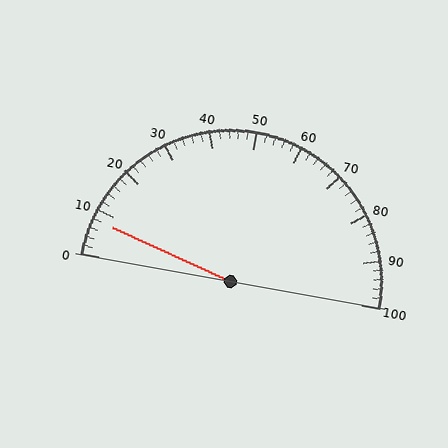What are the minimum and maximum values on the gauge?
The gauge ranges from 0 to 100.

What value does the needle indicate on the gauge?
The needle indicates approximately 8.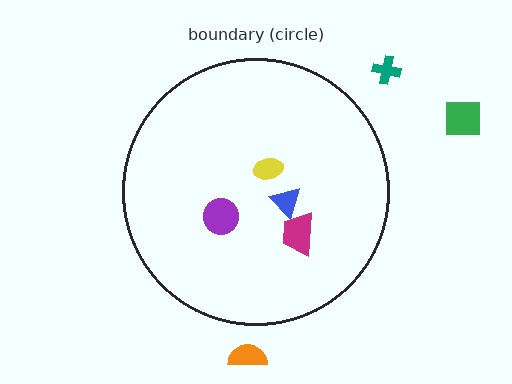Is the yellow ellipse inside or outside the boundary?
Inside.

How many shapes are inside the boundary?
4 inside, 3 outside.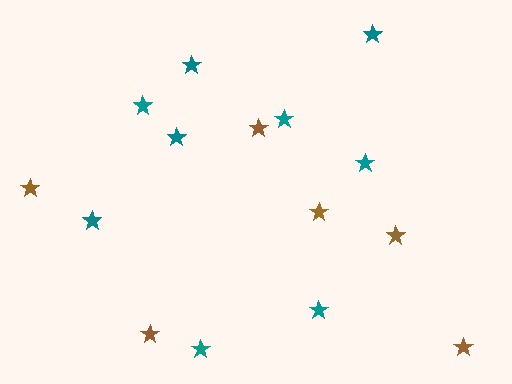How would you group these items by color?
There are 2 groups: one group of teal stars (9) and one group of brown stars (6).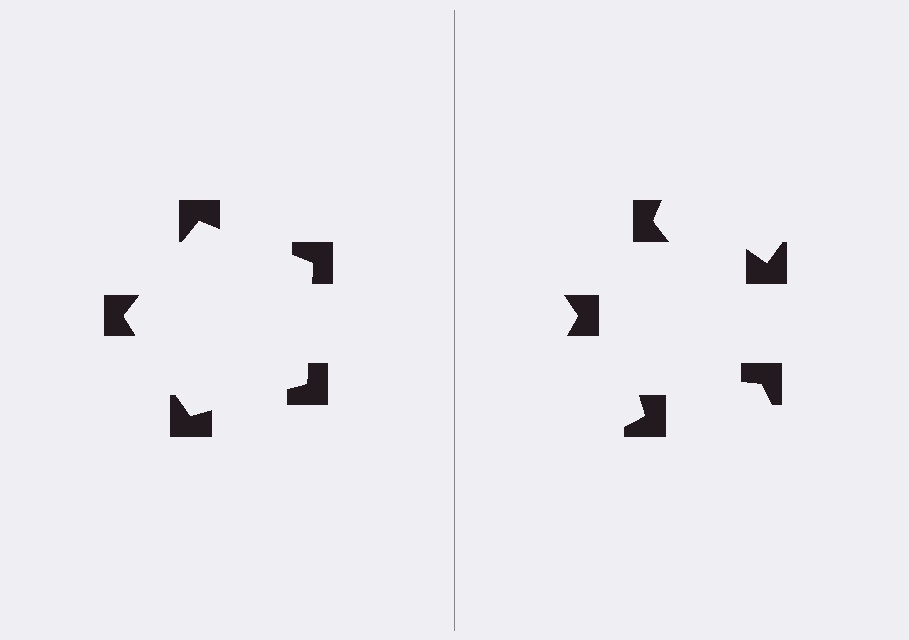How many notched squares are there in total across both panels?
10 — 5 on each side.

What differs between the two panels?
The notched squares are positioned identically on both sides; only the wedge orientations differ. On the left they align to a pentagon; on the right they are misaligned.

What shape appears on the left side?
An illusory pentagon.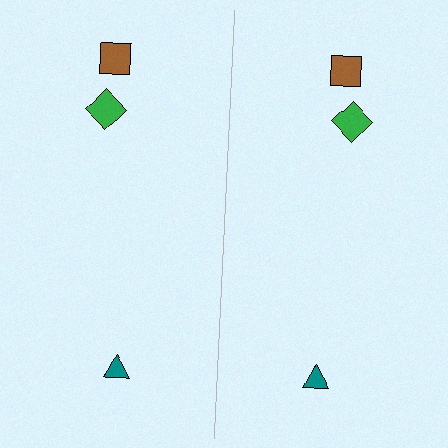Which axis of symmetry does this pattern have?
The pattern has a vertical axis of symmetry running through the center of the image.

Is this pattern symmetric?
Yes, this pattern has bilateral (reflection) symmetry.